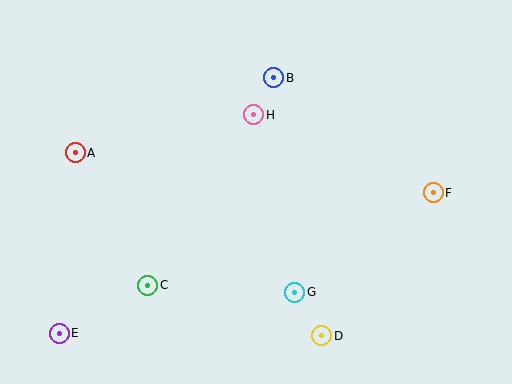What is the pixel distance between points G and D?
The distance between G and D is 51 pixels.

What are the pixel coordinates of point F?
Point F is at (433, 193).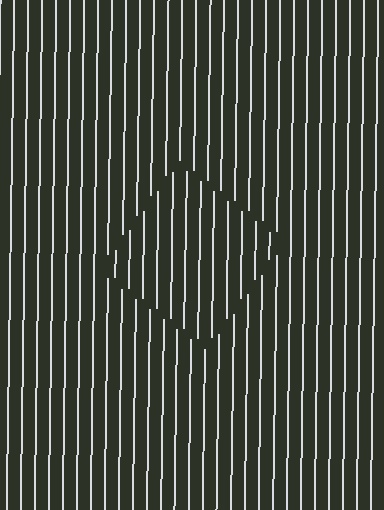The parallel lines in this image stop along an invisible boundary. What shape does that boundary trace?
An illusory square. The interior of the shape contains the same grating, shifted by half a period — the contour is defined by the phase discontinuity where line-ends from the inner and outer gratings abut.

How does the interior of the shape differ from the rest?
The interior of the shape contains the same grating, shifted by half a period — the contour is defined by the phase discontinuity where line-ends from the inner and outer gratings abut.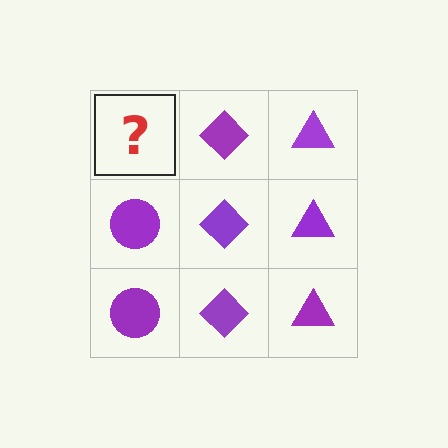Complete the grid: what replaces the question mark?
The question mark should be replaced with a purple circle.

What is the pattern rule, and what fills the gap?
The rule is that each column has a consistent shape. The gap should be filled with a purple circle.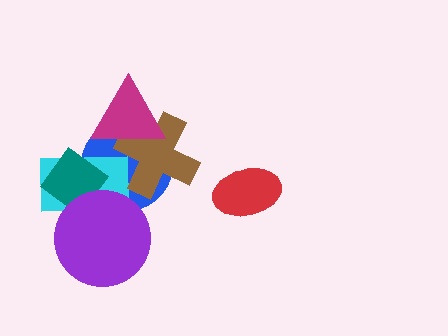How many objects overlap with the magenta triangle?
2 objects overlap with the magenta triangle.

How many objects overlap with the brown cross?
2 objects overlap with the brown cross.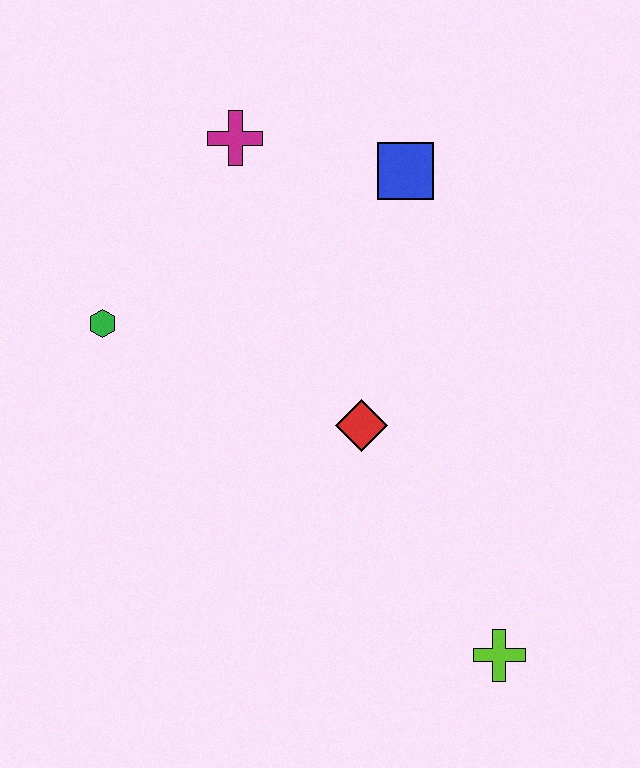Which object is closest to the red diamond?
The blue square is closest to the red diamond.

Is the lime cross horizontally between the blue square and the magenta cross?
No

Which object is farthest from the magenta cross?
The lime cross is farthest from the magenta cross.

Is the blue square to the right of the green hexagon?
Yes